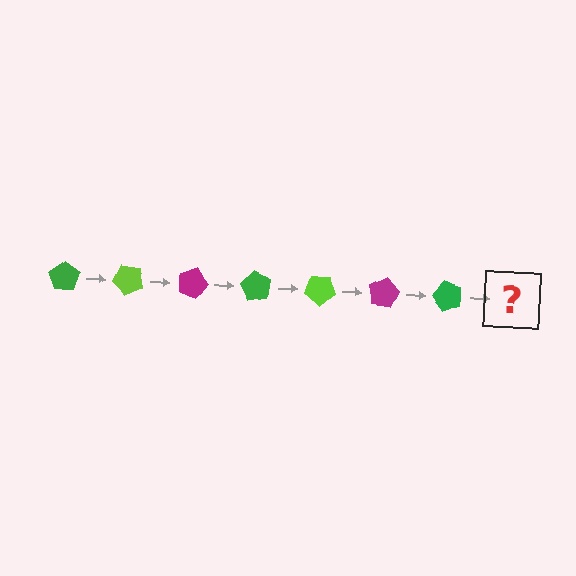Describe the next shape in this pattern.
It should be a lime pentagon, rotated 315 degrees from the start.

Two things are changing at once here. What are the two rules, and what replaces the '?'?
The two rules are that it rotates 45 degrees each step and the color cycles through green, lime, and magenta. The '?' should be a lime pentagon, rotated 315 degrees from the start.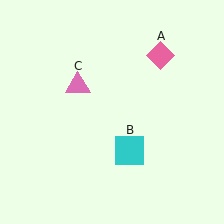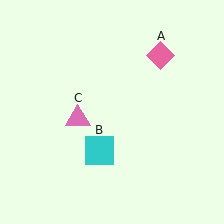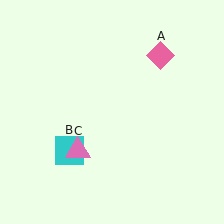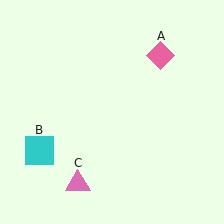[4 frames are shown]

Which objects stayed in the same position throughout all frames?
Pink diamond (object A) remained stationary.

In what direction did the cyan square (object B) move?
The cyan square (object B) moved left.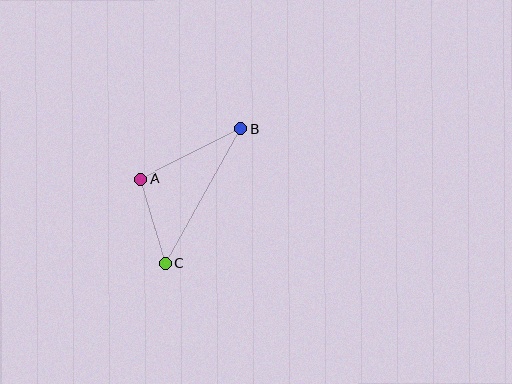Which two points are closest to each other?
Points A and C are closest to each other.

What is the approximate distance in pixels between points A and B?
The distance between A and B is approximately 111 pixels.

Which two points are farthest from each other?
Points B and C are farthest from each other.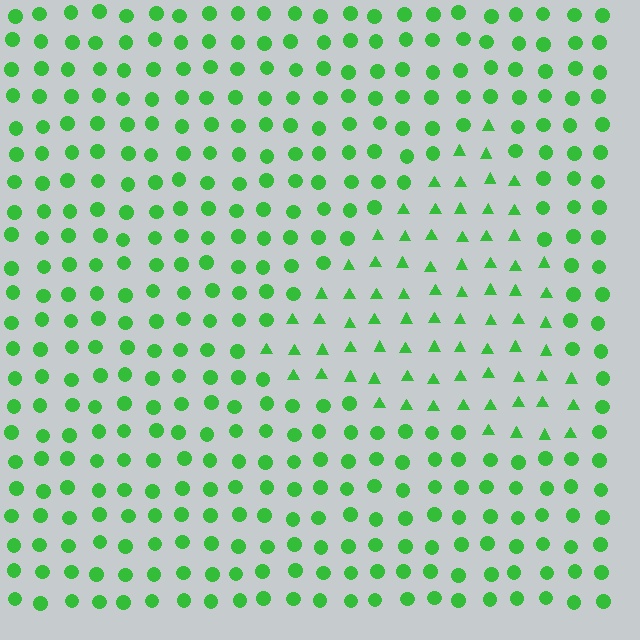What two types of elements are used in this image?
The image uses triangles inside the triangle region and circles outside it.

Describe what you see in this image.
The image is filled with small green elements arranged in a uniform grid. A triangle-shaped region contains triangles, while the surrounding area contains circles. The boundary is defined purely by the change in element shape.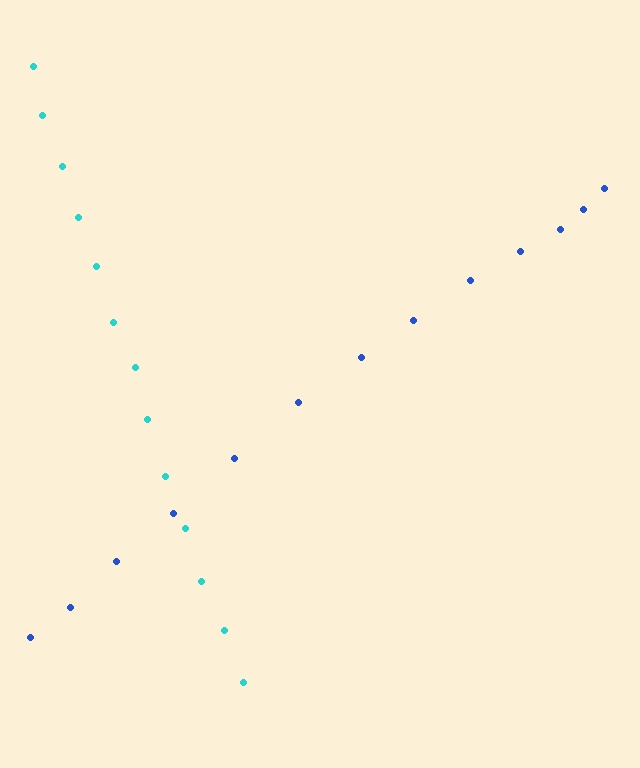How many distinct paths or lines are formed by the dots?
There are 2 distinct paths.